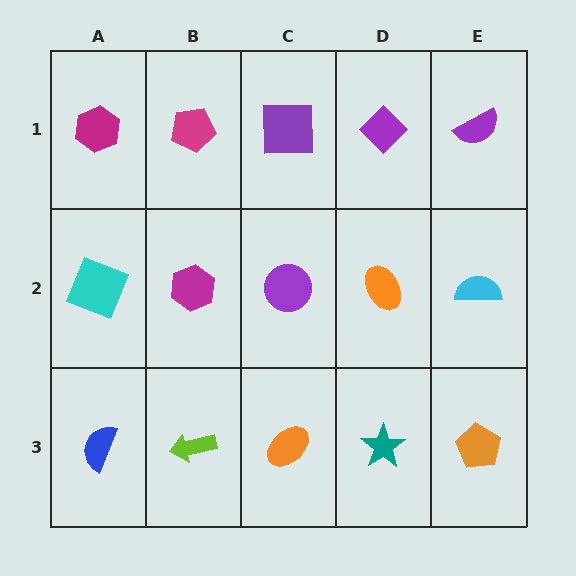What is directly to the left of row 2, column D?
A purple circle.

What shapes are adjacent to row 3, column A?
A cyan square (row 2, column A), a lime arrow (row 3, column B).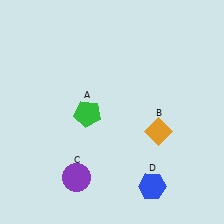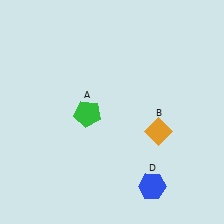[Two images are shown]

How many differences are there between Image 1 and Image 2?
There is 1 difference between the two images.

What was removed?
The purple circle (C) was removed in Image 2.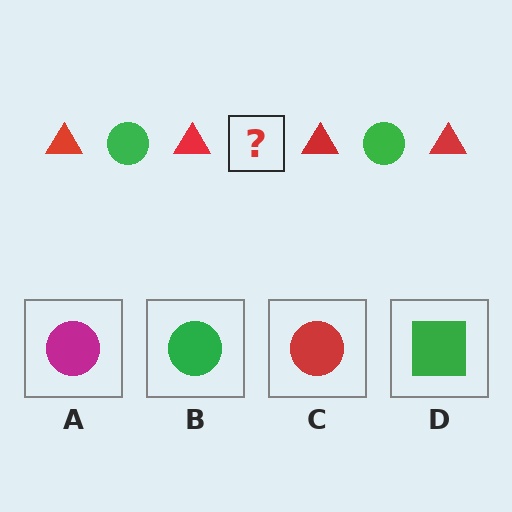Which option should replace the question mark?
Option B.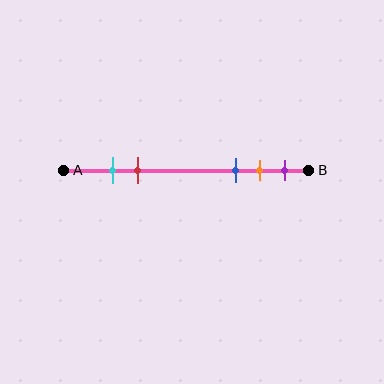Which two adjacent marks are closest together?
The cyan and red marks are the closest adjacent pair.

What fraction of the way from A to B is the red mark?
The red mark is approximately 30% (0.3) of the way from A to B.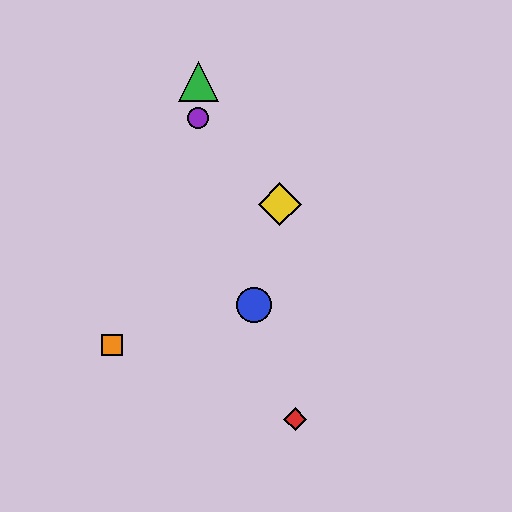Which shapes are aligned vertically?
The green triangle, the purple circle are aligned vertically.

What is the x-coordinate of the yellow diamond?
The yellow diamond is at x≈280.